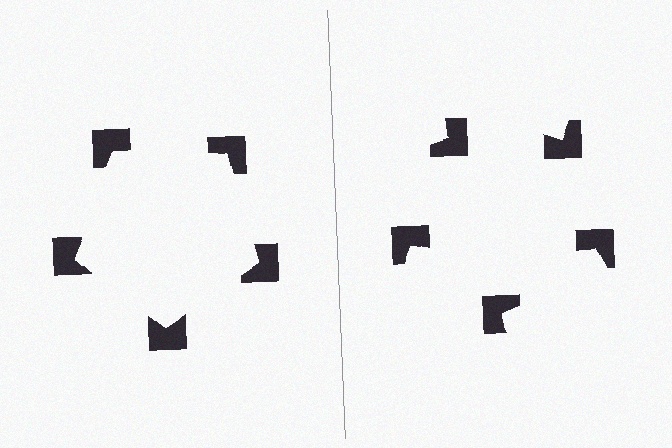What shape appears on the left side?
An illusory pentagon.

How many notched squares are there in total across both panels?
10 — 5 on each side.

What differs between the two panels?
The notched squares are positioned identically on both sides; only the wedge orientations differ. On the left they align to a pentagon; on the right they are misaligned.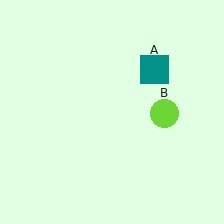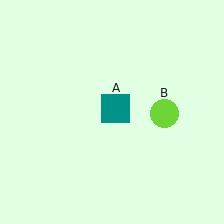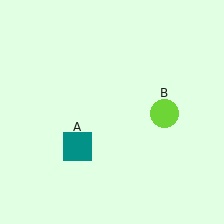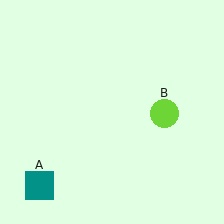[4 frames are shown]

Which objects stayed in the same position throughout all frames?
Lime circle (object B) remained stationary.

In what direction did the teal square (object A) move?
The teal square (object A) moved down and to the left.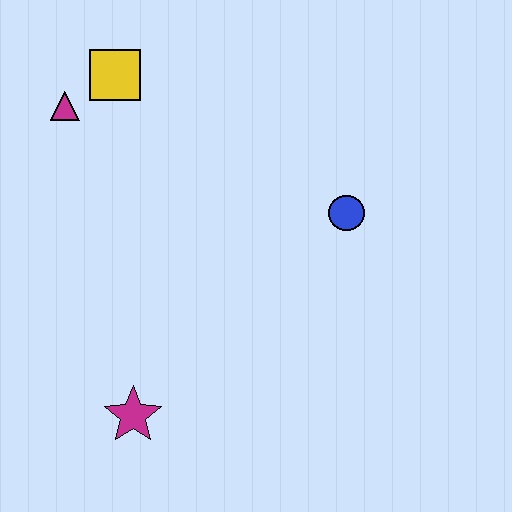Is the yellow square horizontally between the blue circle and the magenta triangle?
Yes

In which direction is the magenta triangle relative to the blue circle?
The magenta triangle is to the left of the blue circle.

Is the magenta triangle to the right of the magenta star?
No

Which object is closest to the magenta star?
The blue circle is closest to the magenta star.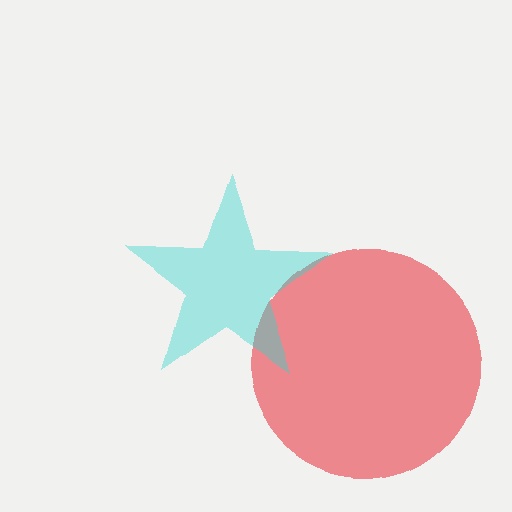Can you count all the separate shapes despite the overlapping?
Yes, there are 2 separate shapes.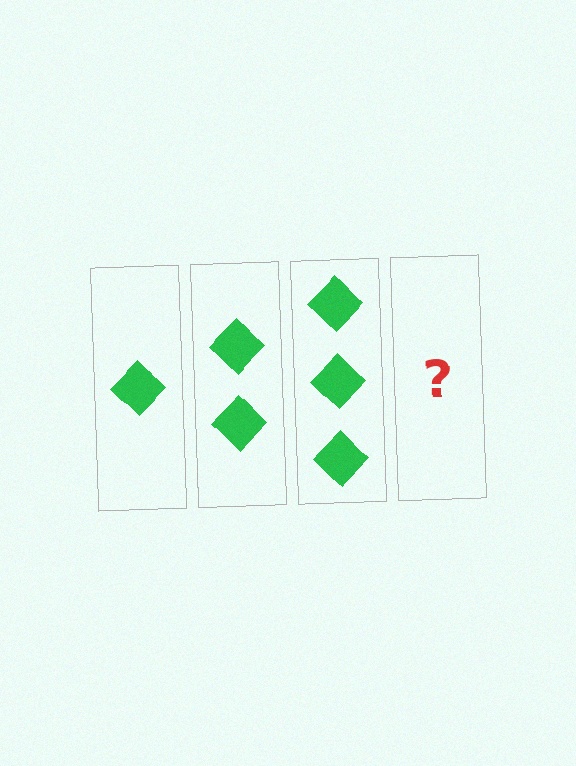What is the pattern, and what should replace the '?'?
The pattern is that each step adds one more diamond. The '?' should be 4 diamonds.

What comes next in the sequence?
The next element should be 4 diamonds.